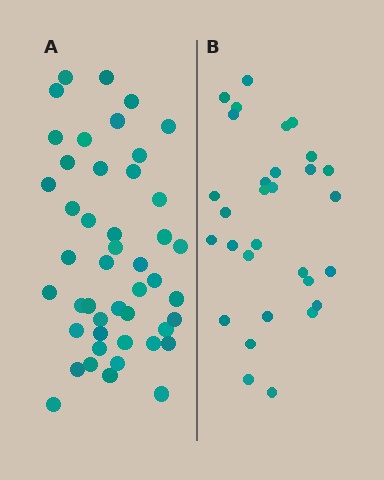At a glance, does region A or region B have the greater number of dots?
Region A (the left region) has more dots.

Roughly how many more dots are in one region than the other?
Region A has approximately 15 more dots than region B.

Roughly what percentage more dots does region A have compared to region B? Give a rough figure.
About 55% more.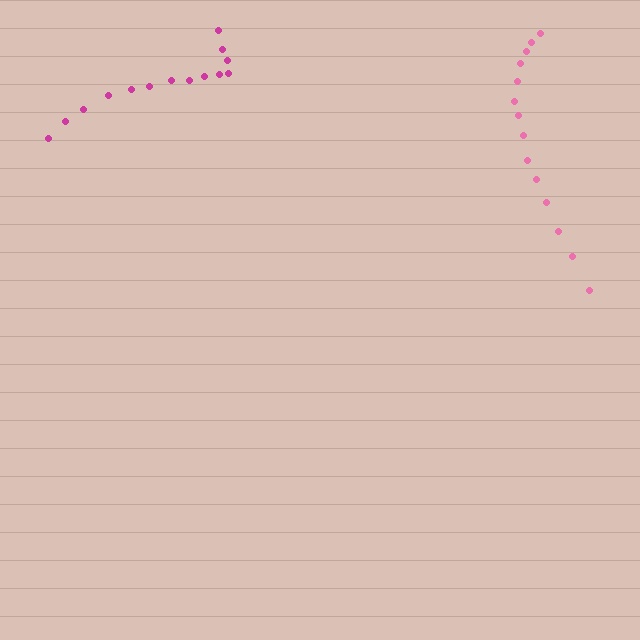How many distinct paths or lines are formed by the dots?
There are 2 distinct paths.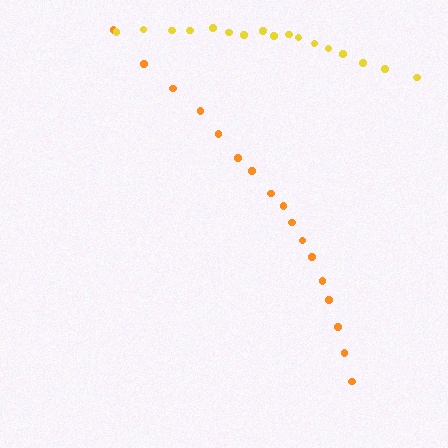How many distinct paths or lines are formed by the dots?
There are 2 distinct paths.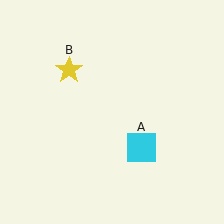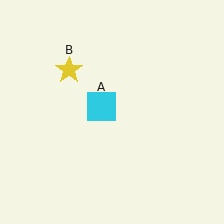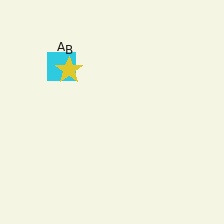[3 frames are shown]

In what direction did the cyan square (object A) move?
The cyan square (object A) moved up and to the left.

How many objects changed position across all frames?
1 object changed position: cyan square (object A).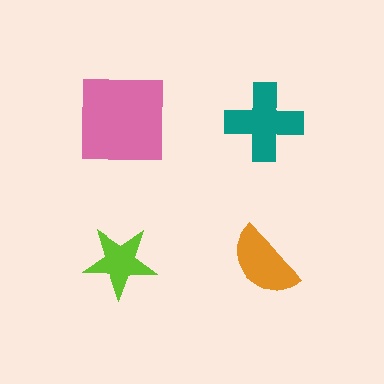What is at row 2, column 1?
A lime star.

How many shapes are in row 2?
2 shapes.